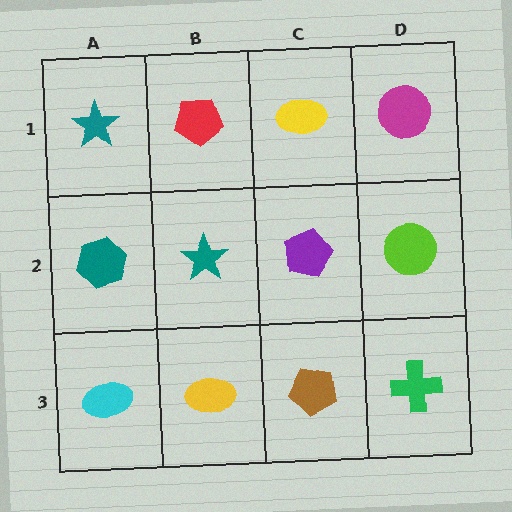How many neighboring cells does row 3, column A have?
2.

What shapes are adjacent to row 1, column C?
A purple pentagon (row 2, column C), a red pentagon (row 1, column B), a magenta circle (row 1, column D).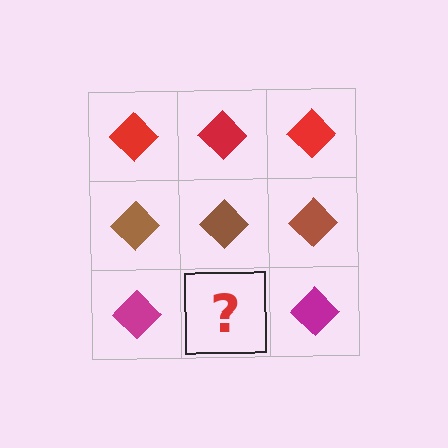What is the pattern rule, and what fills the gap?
The rule is that each row has a consistent color. The gap should be filled with a magenta diamond.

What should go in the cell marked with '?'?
The missing cell should contain a magenta diamond.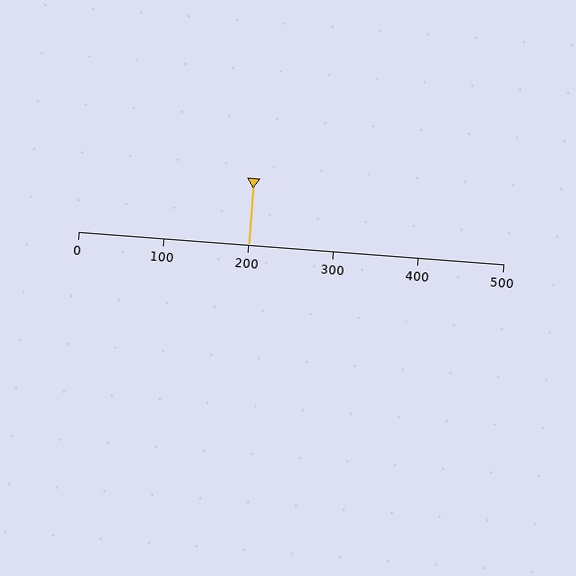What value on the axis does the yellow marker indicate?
The marker indicates approximately 200.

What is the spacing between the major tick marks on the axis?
The major ticks are spaced 100 apart.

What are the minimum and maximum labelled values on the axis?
The axis runs from 0 to 500.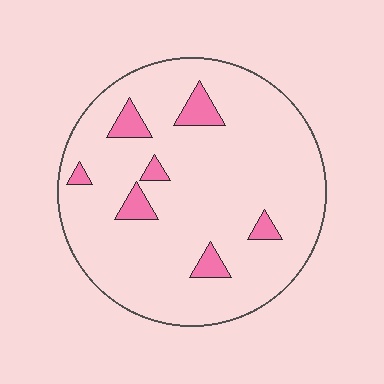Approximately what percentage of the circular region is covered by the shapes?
Approximately 10%.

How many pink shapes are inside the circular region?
7.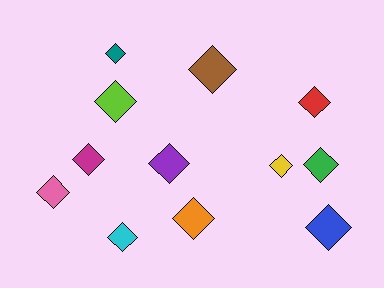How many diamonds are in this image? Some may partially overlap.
There are 12 diamonds.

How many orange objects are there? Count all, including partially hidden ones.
There is 1 orange object.